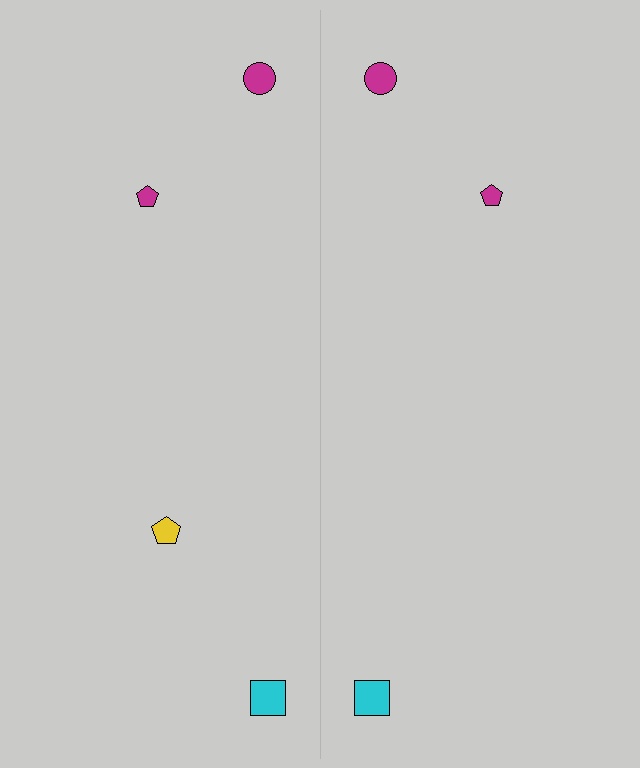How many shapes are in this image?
There are 7 shapes in this image.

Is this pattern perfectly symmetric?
No, the pattern is not perfectly symmetric. A yellow pentagon is missing from the right side.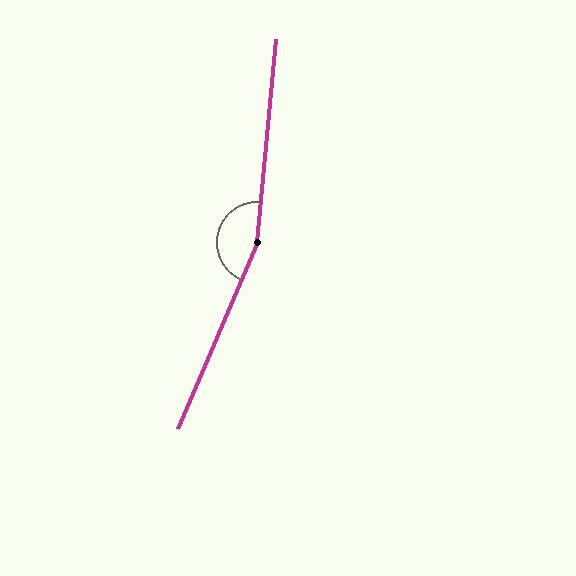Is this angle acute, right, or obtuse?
It is obtuse.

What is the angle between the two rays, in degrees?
Approximately 162 degrees.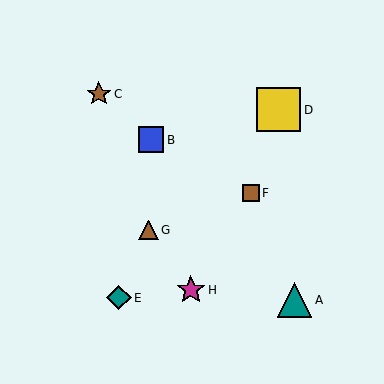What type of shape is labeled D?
Shape D is a yellow square.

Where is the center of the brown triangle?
The center of the brown triangle is at (149, 230).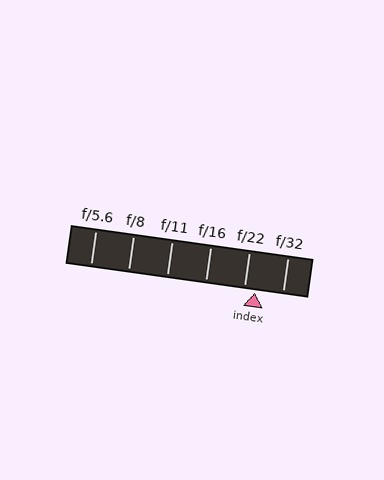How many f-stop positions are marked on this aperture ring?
There are 6 f-stop positions marked.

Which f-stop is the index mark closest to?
The index mark is closest to f/22.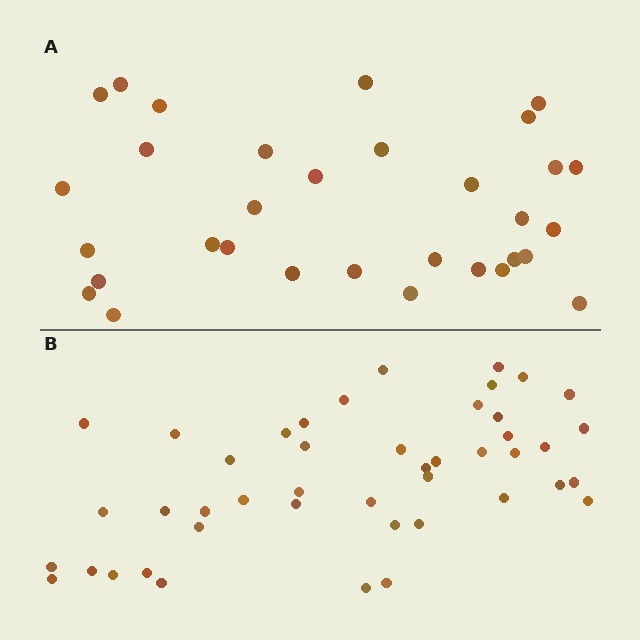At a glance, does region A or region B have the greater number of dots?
Region B (the bottom region) has more dots.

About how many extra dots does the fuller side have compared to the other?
Region B has approximately 15 more dots than region A.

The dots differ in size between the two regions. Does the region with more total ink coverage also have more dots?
No. Region A has more total ink coverage because its dots are larger, but region B actually contains more individual dots. Total area can be misleading — the number of items is what matters here.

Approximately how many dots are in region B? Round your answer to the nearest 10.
About 40 dots. (The exact count is 45, which rounds to 40.)